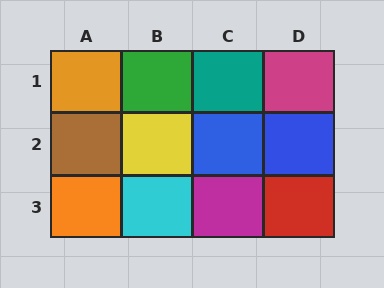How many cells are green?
1 cell is green.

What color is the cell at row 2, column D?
Blue.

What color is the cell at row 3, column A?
Orange.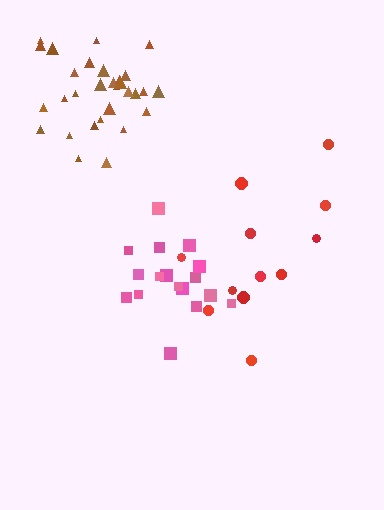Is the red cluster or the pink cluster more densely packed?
Pink.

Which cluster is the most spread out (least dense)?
Red.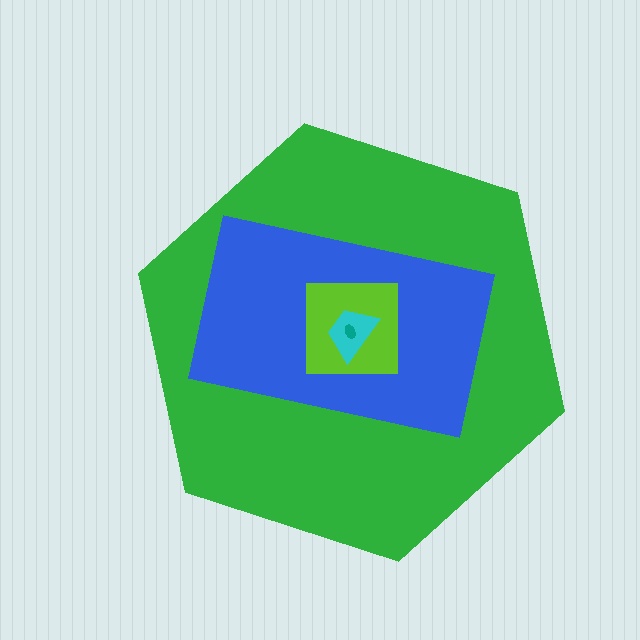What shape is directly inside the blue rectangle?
The lime square.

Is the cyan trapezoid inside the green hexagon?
Yes.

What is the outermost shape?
The green hexagon.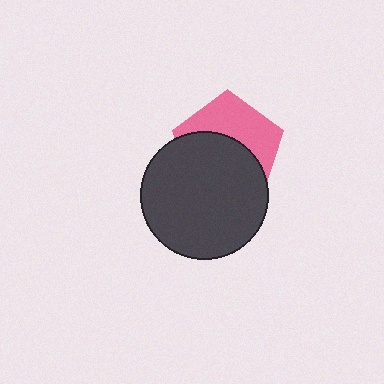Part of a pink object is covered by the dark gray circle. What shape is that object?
It is a pentagon.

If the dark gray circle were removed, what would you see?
You would see the complete pink pentagon.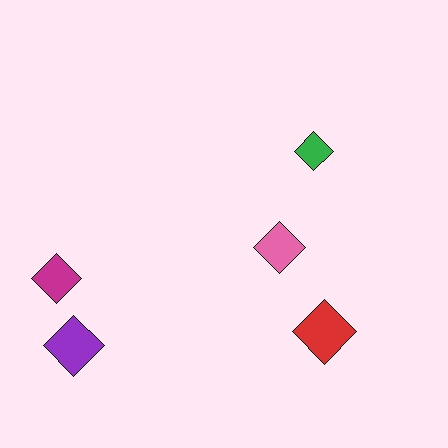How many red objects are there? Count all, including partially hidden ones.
There is 1 red object.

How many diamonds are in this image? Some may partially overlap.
There are 5 diamonds.